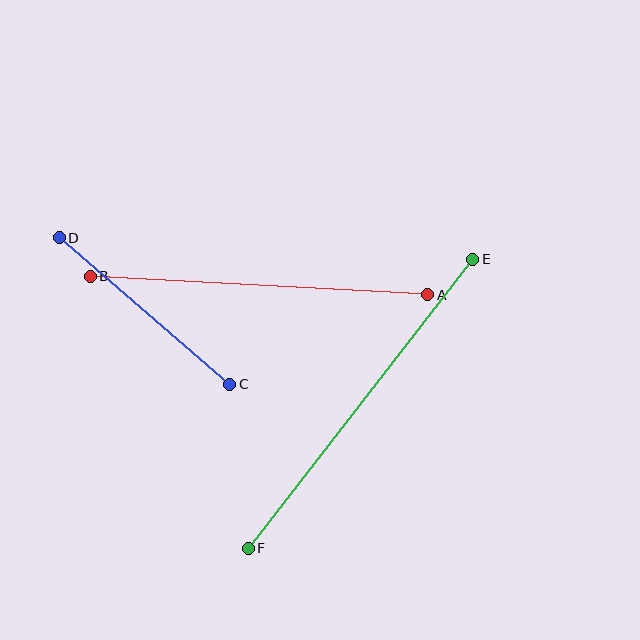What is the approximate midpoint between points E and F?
The midpoint is at approximately (360, 404) pixels.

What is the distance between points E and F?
The distance is approximately 366 pixels.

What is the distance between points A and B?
The distance is approximately 338 pixels.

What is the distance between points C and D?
The distance is approximately 224 pixels.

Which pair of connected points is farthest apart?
Points E and F are farthest apart.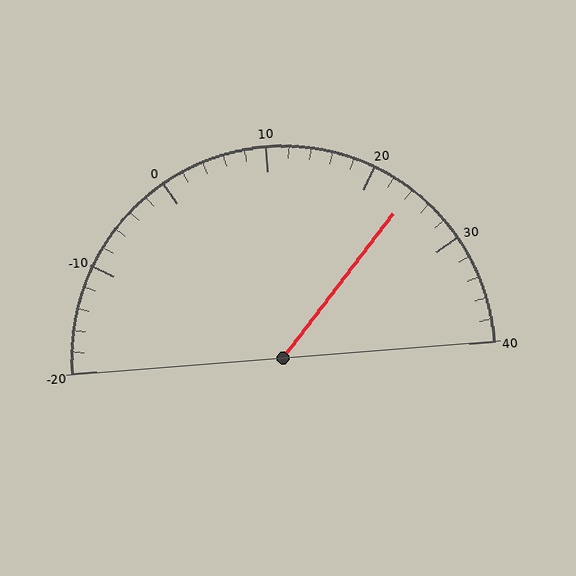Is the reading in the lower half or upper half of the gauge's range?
The reading is in the upper half of the range (-20 to 40).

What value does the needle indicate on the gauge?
The needle indicates approximately 24.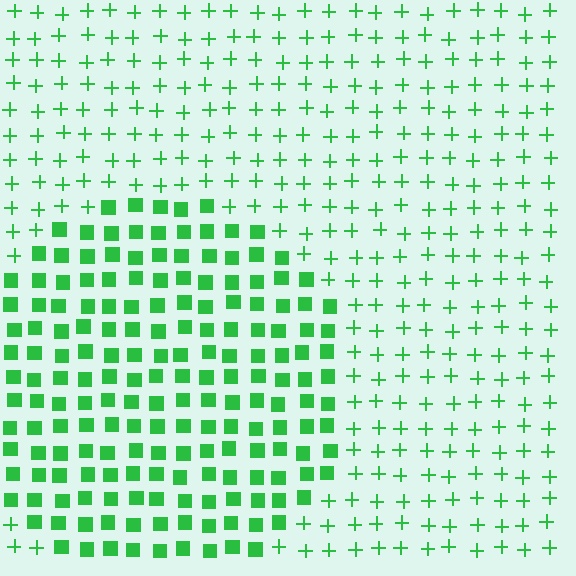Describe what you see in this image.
The image is filled with small green elements arranged in a uniform grid. A circle-shaped region contains squares, while the surrounding area contains plus signs. The boundary is defined purely by the change in element shape.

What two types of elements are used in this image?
The image uses squares inside the circle region and plus signs outside it.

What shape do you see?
I see a circle.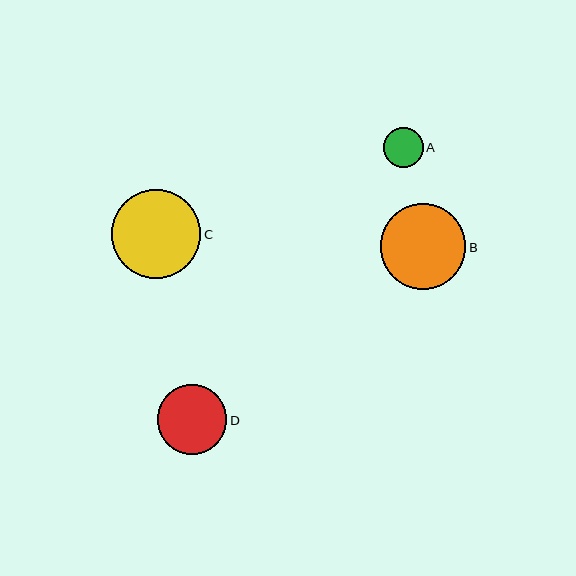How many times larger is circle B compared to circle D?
Circle B is approximately 1.2 times the size of circle D.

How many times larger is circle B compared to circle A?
Circle B is approximately 2.1 times the size of circle A.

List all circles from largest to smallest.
From largest to smallest: C, B, D, A.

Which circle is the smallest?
Circle A is the smallest with a size of approximately 40 pixels.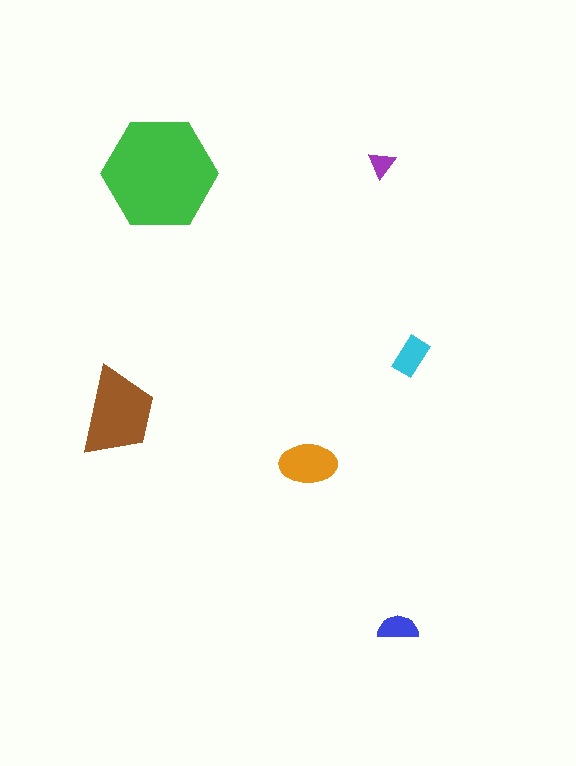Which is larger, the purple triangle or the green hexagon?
The green hexagon.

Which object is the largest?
The green hexagon.